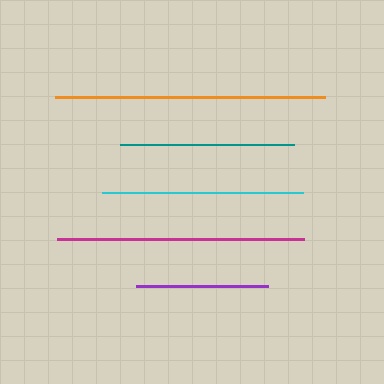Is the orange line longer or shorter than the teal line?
The orange line is longer than the teal line.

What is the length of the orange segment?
The orange segment is approximately 270 pixels long.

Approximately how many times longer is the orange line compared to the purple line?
The orange line is approximately 2.0 times the length of the purple line.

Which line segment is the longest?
The orange line is the longest at approximately 270 pixels.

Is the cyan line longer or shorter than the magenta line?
The magenta line is longer than the cyan line.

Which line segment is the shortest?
The purple line is the shortest at approximately 132 pixels.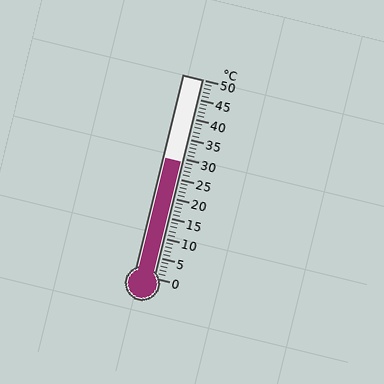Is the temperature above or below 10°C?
The temperature is above 10°C.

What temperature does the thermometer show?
The thermometer shows approximately 29°C.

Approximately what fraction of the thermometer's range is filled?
The thermometer is filled to approximately 60% of its range.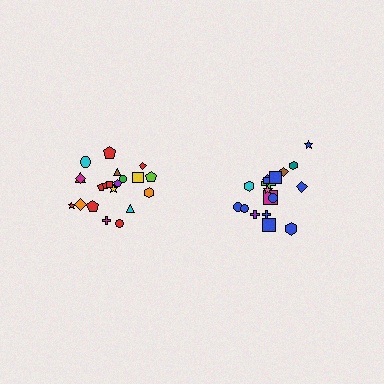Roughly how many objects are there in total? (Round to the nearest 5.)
Roughly 40 objects in total.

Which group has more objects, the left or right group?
The left group.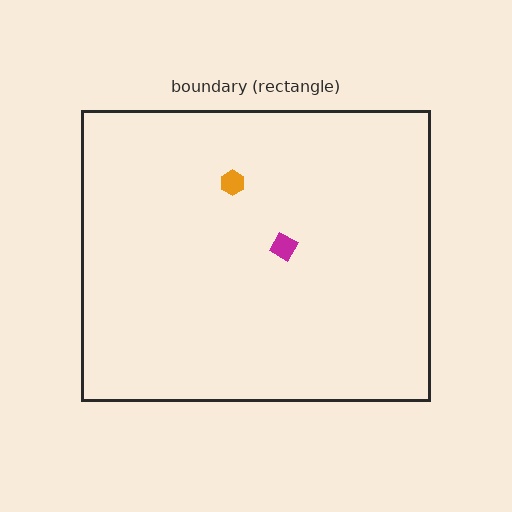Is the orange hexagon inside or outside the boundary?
Inside.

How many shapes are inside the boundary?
2 inside, 0 outside.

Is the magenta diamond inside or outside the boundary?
Inside.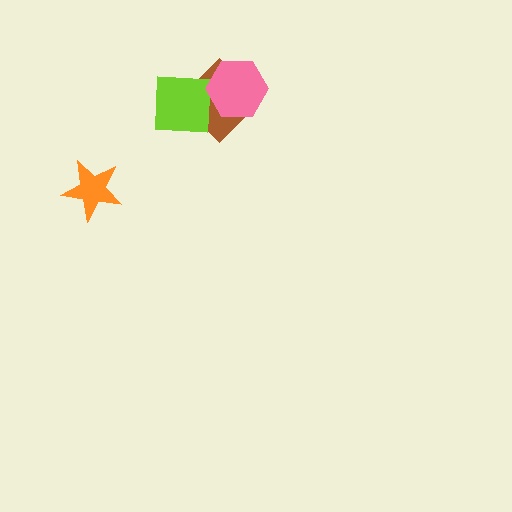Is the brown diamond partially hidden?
Yes, it is partially covered by another shape.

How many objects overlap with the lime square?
2 objects overlap with the lime square.